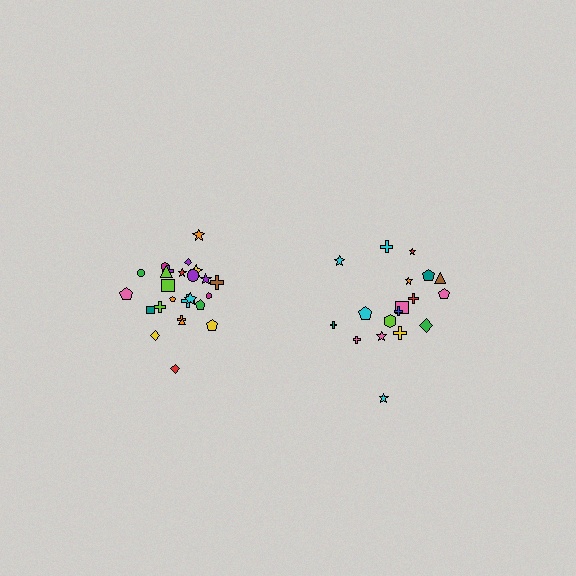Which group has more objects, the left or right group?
The left group.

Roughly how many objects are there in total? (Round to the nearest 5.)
Roughly 45 objects in total.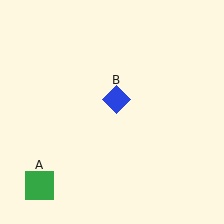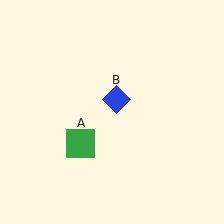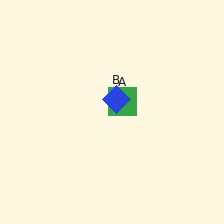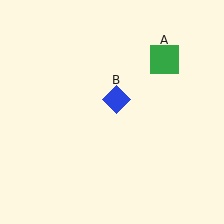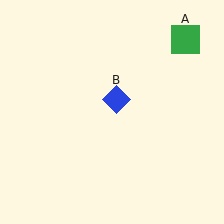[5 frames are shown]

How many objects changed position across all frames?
1 object changed position: green square (object A).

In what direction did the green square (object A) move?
The green square (object A) moved up and to the right.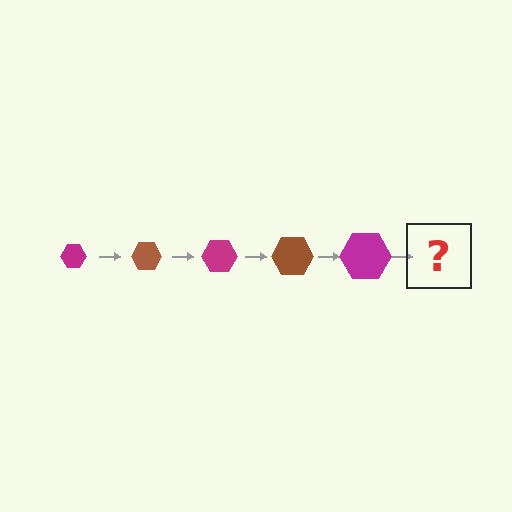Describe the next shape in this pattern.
It should be a brown hexagon, larger than the previous one.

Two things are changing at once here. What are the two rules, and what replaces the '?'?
The two rules are that the hexagon grows larger each step and the color cycles through magenta and brown. The '?' should be a brown hexagon, larger than the previous one.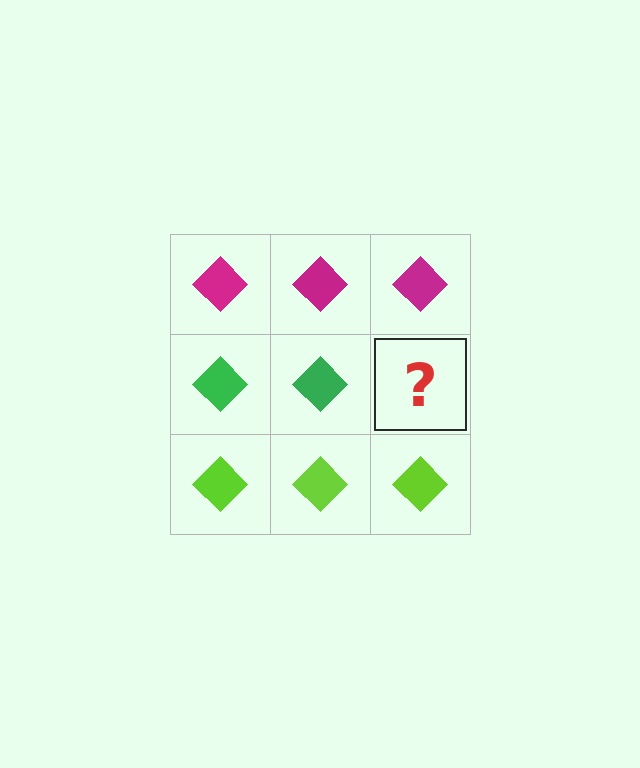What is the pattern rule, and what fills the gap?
The rule is that each row has a consistent color. The gap should be filled with a green diamond.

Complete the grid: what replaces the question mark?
The question mark should be replaced with a green diamond.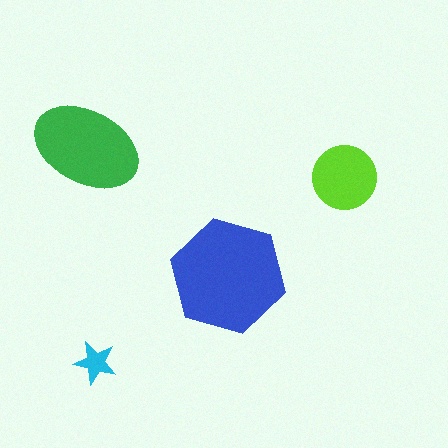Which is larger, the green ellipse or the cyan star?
The green ellipse.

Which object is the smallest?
The cyan star.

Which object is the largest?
The blue hexagon.